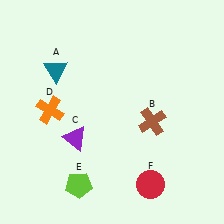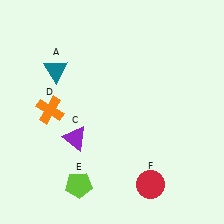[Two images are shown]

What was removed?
The brown cross (B) was removed in Image 2.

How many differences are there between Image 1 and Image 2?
There is 1 difference between the two images.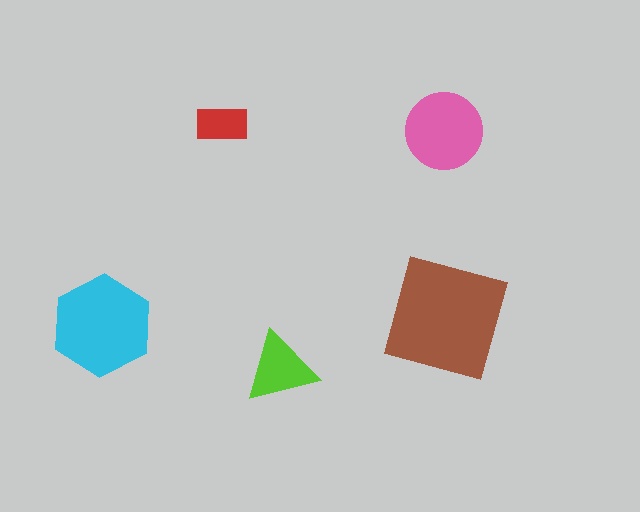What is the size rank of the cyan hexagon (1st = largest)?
2nd.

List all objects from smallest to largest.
The red rectangle, the lime triangle, the pink circle, the cyan hexagon, the brown square.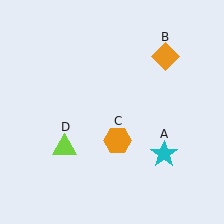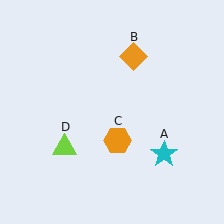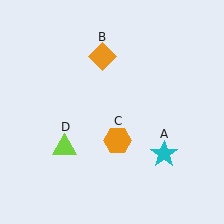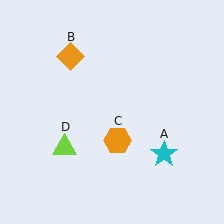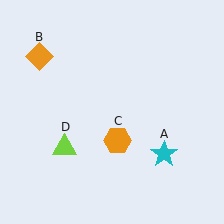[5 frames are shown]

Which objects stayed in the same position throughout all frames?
Cyan star (object A) and orange hexagon (object C) and lime triangle (object D) remained stationary.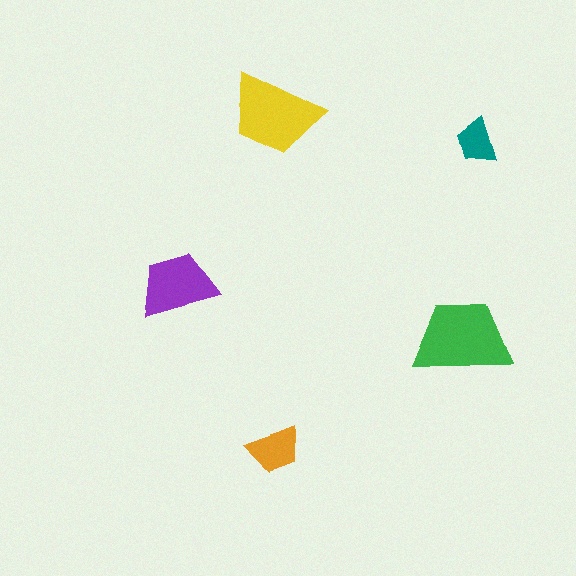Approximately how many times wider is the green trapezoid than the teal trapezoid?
About 2 times wider.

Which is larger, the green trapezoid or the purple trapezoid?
The green one.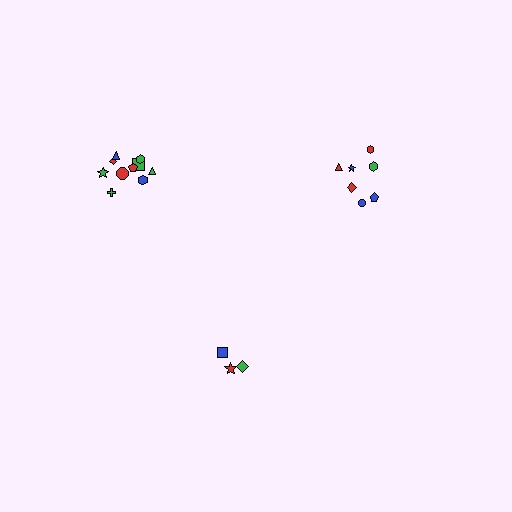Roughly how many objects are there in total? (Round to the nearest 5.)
Roughly 20 objects in total.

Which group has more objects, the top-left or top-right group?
The top-left group.